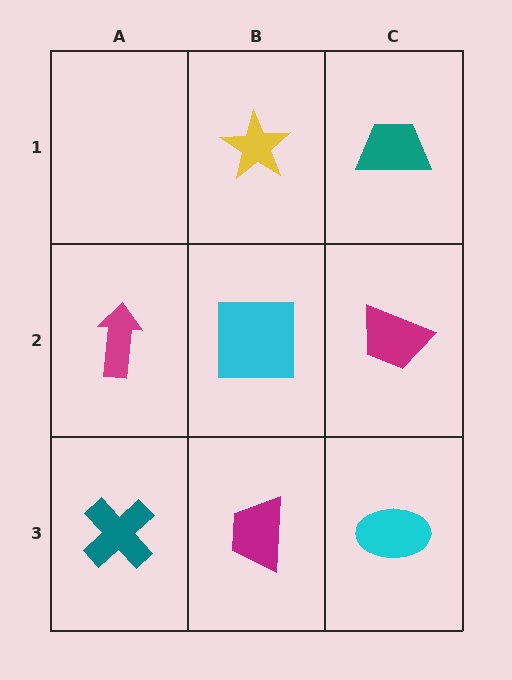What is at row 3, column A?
A teal cross.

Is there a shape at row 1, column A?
No, that cell is empty.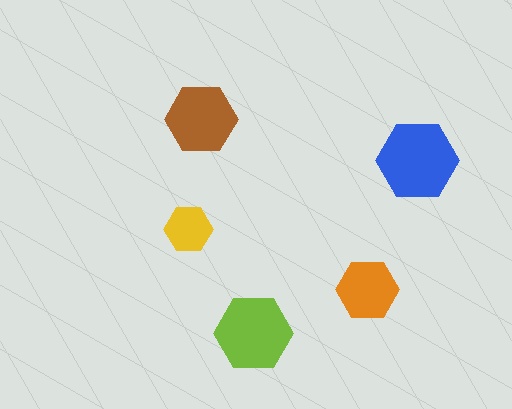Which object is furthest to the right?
The blue hexagon is rightmost.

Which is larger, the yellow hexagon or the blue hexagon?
The blue one.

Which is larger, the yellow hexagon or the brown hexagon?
The brown one.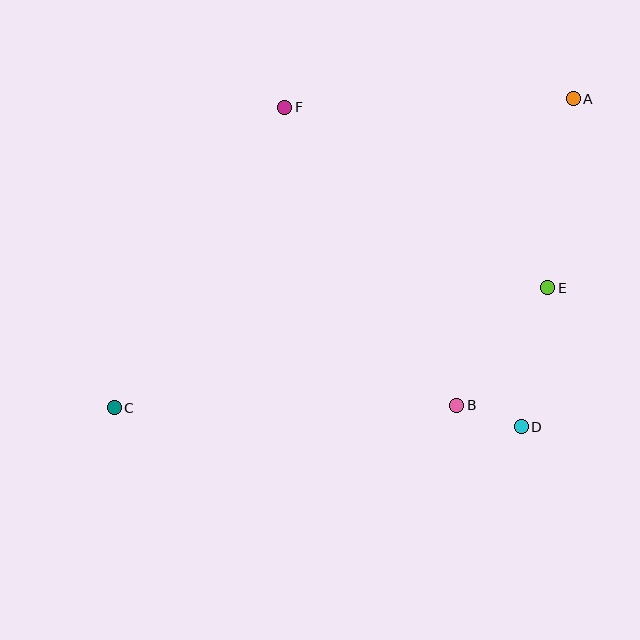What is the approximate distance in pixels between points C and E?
The distance between C and E is approximately 450 pixels.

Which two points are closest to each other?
Points B and D are closest to each other.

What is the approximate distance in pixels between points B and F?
The distance between B and F is approximately 345 pixels.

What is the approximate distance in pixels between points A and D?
The distance between A and D is approximately 332 pixels.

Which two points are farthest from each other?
Points A and C are farthest from each other.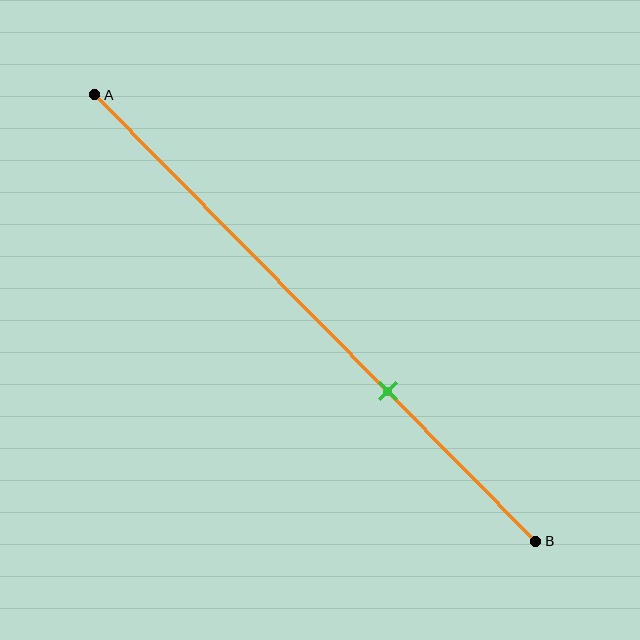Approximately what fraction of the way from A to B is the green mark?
The green mark is approximately 65% of the way from A to B.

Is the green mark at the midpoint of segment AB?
No, the mark is at about 65% from A, not at the 50% midpoint.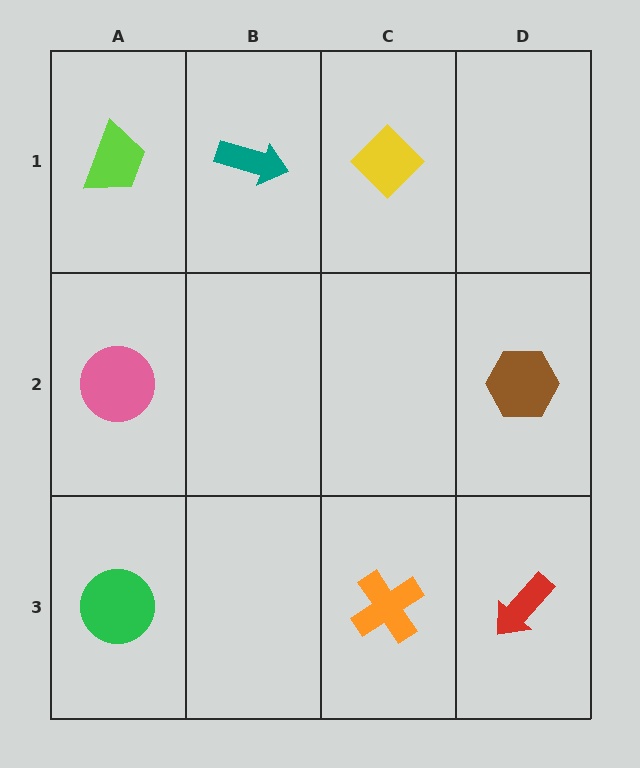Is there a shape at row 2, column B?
No, that cell is empty.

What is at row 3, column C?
An orange cross.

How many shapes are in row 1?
3 shapes.